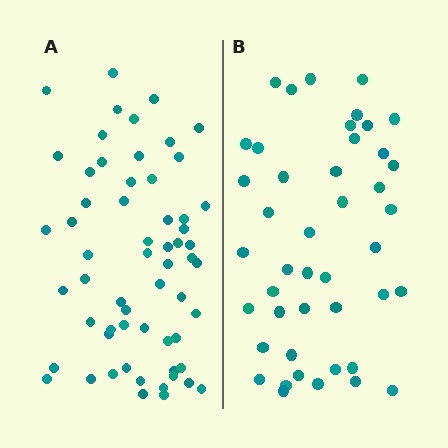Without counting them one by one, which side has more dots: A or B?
Region A (the left region) has more dots.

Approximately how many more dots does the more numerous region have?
Region A has approximately 15 more dots than region B.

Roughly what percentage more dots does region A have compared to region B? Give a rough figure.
About 35% more.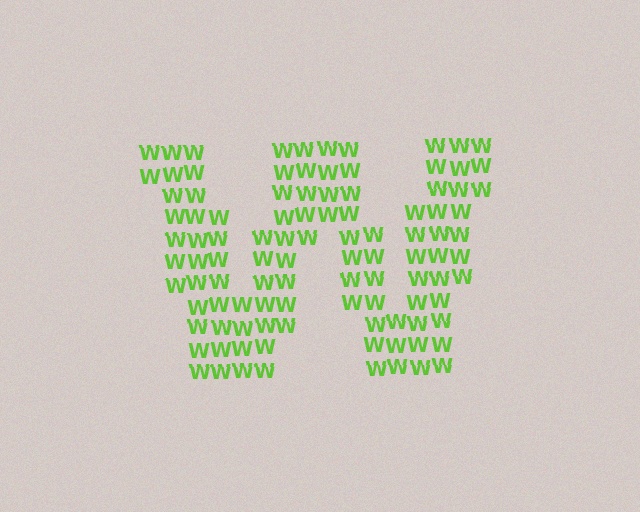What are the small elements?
The small elements are letter W's.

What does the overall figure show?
The overall figure shows the letter W.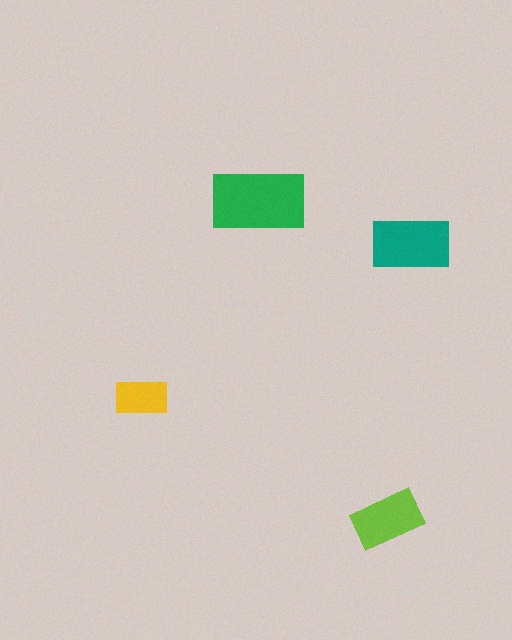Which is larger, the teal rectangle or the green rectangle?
The green one.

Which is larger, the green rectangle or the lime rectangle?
The green one.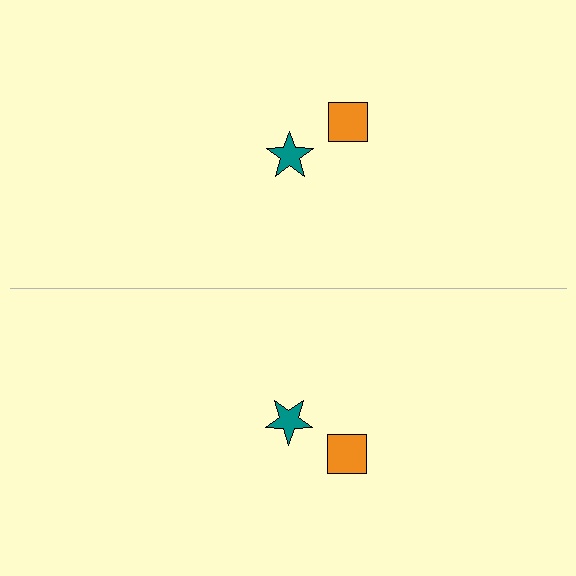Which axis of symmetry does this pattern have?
The pattern has a horizontal axis of symmetry running through the center of the image.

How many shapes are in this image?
There are 4 shapes in this image.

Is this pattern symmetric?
Yes, this pattern has bilateral (reflection) symmetry.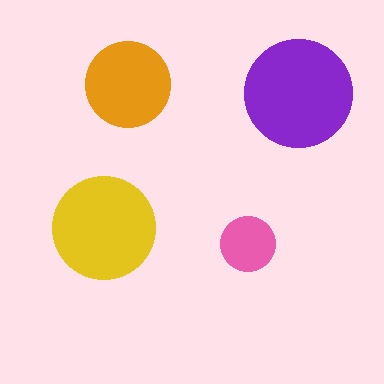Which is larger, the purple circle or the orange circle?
The purple one.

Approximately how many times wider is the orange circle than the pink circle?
About 1.5 times wider.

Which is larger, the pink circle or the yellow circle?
The yellow one.